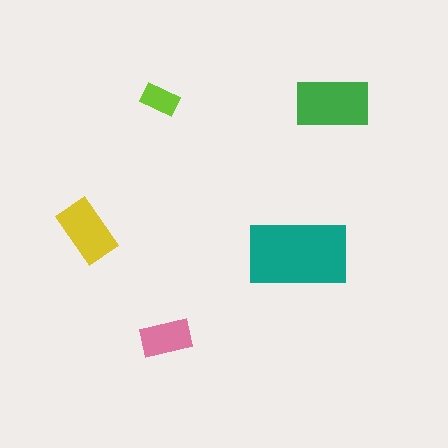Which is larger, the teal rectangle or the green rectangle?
The teal one.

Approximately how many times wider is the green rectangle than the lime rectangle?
About 2 times wider.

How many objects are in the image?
There are 5 objects in the image.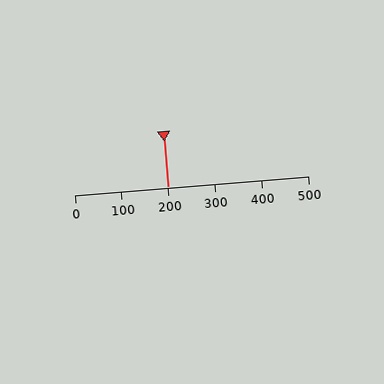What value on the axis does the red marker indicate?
The marker indicates approximately 200.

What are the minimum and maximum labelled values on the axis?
The axis runs from 0 to 500.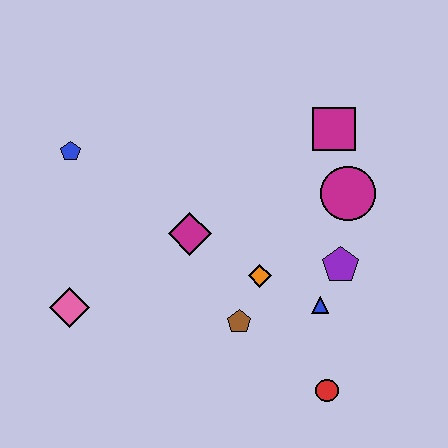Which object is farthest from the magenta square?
The pink diamond is farthest from the magenta square.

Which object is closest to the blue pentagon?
The magenta diamond is closest to the blue pentagon.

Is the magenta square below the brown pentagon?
No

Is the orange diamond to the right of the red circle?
No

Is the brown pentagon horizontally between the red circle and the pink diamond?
Yes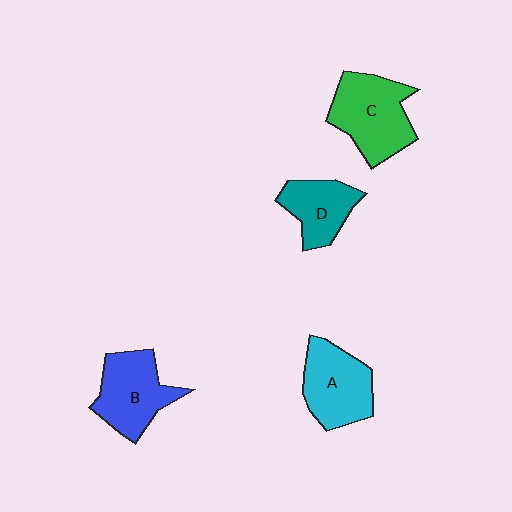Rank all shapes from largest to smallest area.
From largest to smallest: C (green), A (cyan), B (blue), D (teal).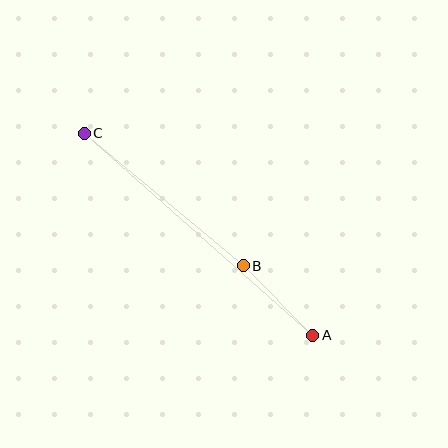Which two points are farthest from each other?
Points A and C are farthest from each other.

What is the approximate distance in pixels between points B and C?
The distance between B and C is approximately 207 pixels.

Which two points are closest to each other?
Points A and B are closest to each other.